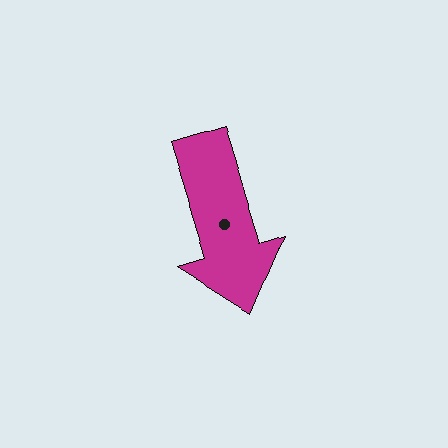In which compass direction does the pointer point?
South.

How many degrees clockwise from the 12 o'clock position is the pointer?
Approximately 163 degrees.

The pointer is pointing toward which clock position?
Roughly 5 o'clock.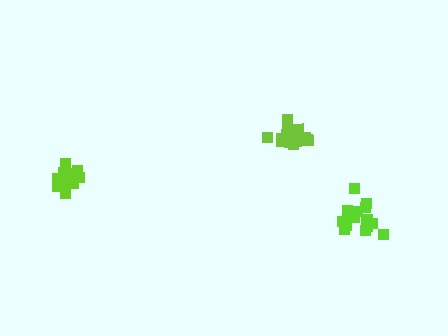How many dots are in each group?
Group 1: 18 dots, Group 2: 17 dots, Group 3: 14 dots (49 total).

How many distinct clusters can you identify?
There are 3 distinct clusters.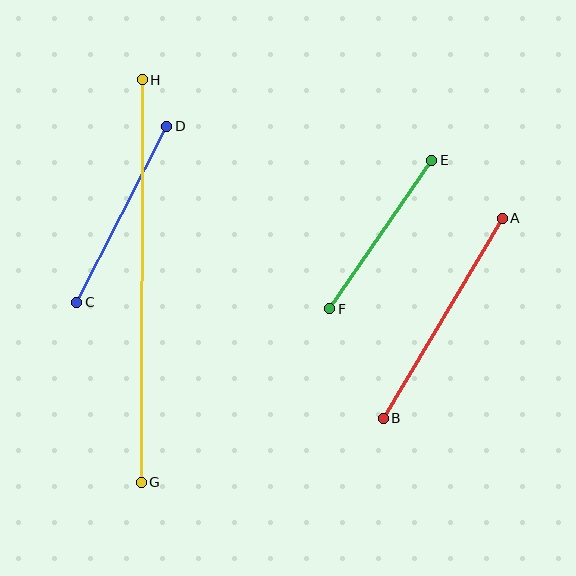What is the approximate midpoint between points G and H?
The midpoint is at approximately (142, 281) pixels.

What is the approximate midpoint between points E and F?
The midpoint is at approximately (381, 234) pixels.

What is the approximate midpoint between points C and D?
The midpoint is at approximately (122, 214) pixels.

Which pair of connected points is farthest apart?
Points G and H are farthest apart.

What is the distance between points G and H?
The distance is approximately 402 pixels.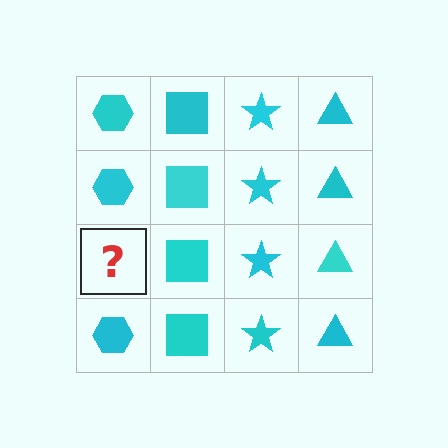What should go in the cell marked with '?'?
The missing cell should contain a cyan hexagon.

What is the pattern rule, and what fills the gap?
The rule is that each column has a consistent shape. The gap should be filled with a cyan hexagon.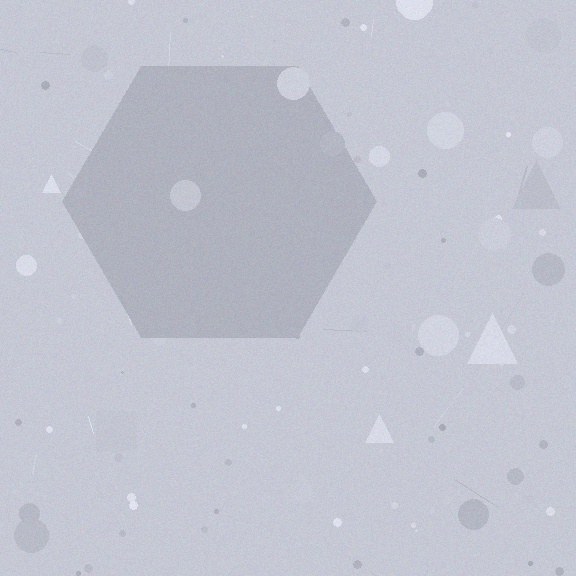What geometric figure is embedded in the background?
A hexagon is embedded in the background.